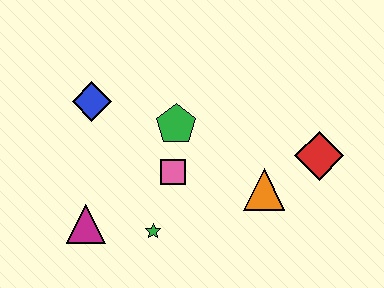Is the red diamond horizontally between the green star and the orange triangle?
No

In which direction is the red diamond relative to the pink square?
The red diamond is to the right of the pink square.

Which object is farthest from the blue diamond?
The red diamond is farthest from the blue diamond.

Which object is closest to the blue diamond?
The green pentagon is closest to the blue diamond.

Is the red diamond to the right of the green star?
Yes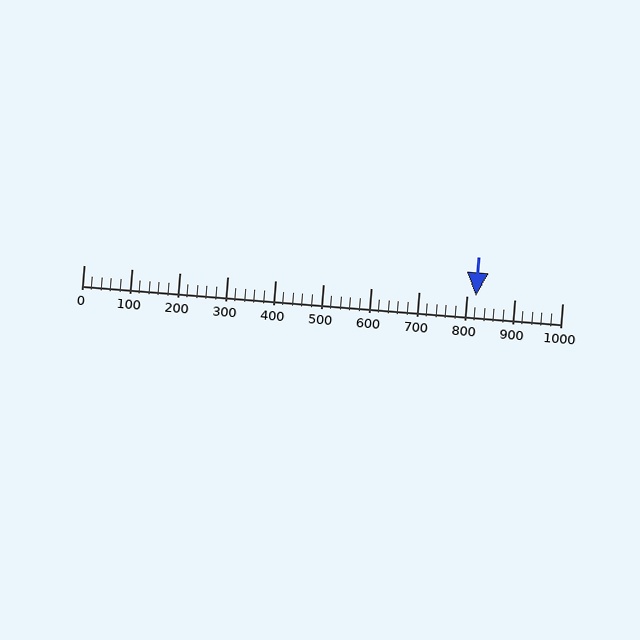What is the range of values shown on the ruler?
The ruler shows values from 0 to 1000.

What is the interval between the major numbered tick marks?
The major tick marks are spaced 100 units apart.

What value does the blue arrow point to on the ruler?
The blue arrow points to approximately 820.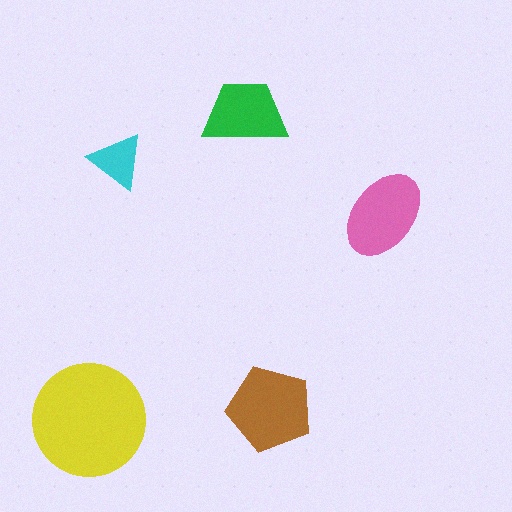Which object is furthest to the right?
The pink ellipse is rightmost.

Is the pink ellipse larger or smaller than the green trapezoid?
Larger.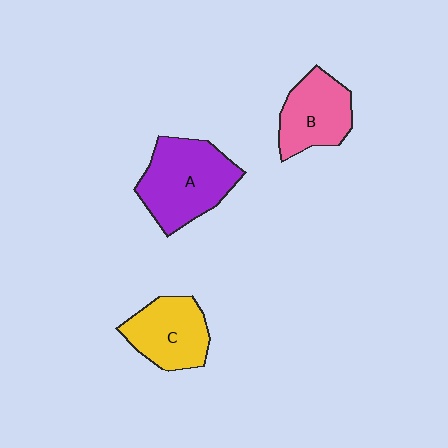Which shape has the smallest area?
Shape B (pink).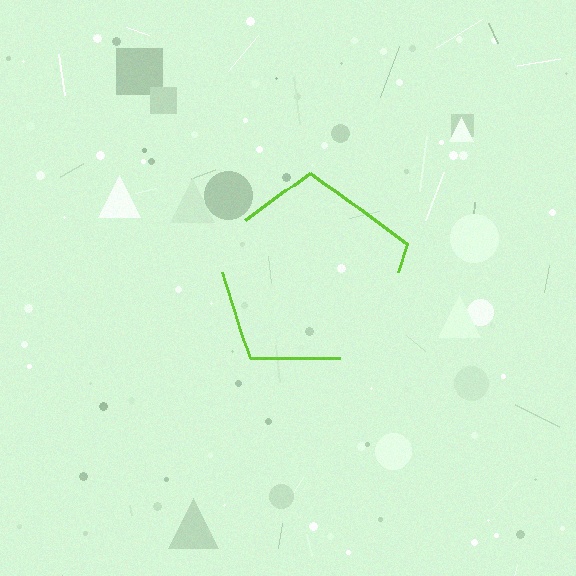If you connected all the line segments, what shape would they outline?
They would outline a pentagon.